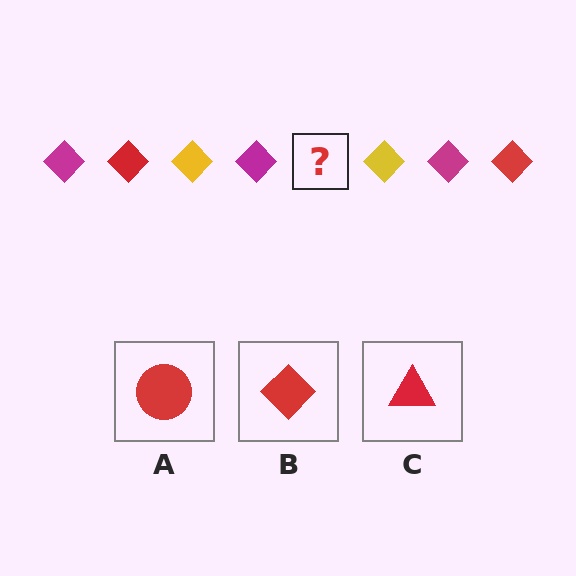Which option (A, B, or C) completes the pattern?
B.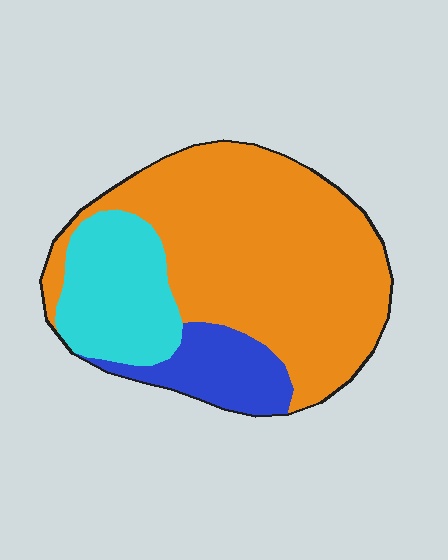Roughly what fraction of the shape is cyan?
Cyan covers around 20% of the shape.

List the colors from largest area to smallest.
From largest to smallest: orange, cyan, blue.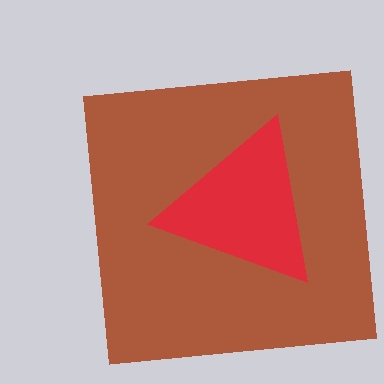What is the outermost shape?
The brown square.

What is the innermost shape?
The red triangle.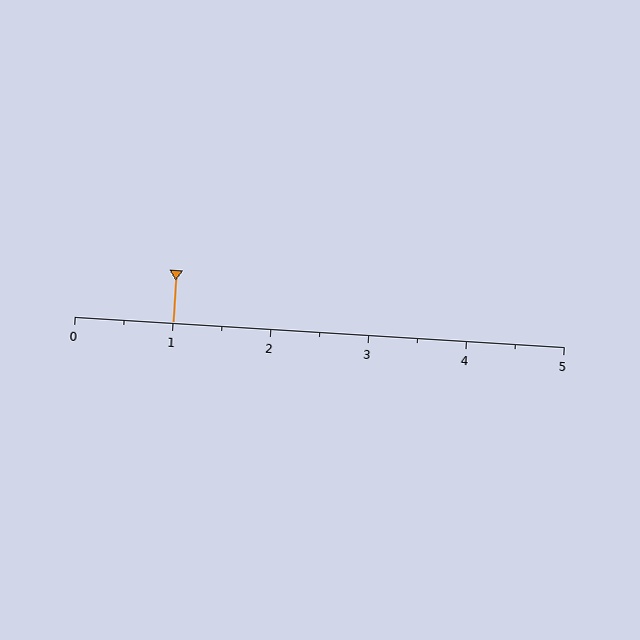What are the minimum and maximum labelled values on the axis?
The axis runs from 0 to 5.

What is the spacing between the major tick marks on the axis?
The major ticks are spaced 1 apart.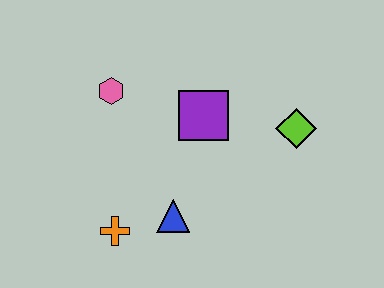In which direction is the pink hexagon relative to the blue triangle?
The pink hexagon is above the blue triangle.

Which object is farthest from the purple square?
The orange cross is farthest from the purple square.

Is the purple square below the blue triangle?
No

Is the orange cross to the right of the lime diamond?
No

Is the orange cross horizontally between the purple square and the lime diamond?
No